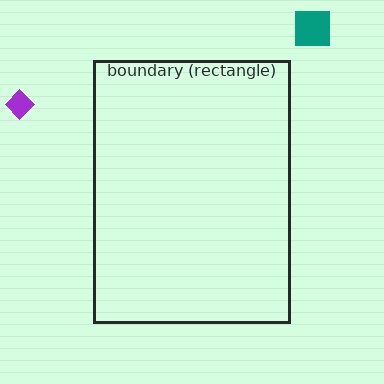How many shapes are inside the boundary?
0 inside, 2 outside.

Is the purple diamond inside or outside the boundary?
Outside.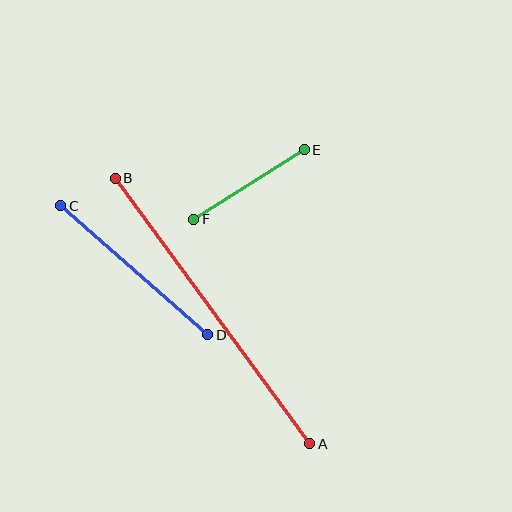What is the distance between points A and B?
The distance is approximately 329 pixels.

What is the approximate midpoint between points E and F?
The midpoint is at approximately (249, 184) pixels.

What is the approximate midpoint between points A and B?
The midpoint is at approximately (212, 311) pixels.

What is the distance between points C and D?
The distance is approximately 196 pixels.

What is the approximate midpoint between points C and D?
The midpoint is at approximately (134, 270) pixels.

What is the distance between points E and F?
The distance is approximately 130 pixels.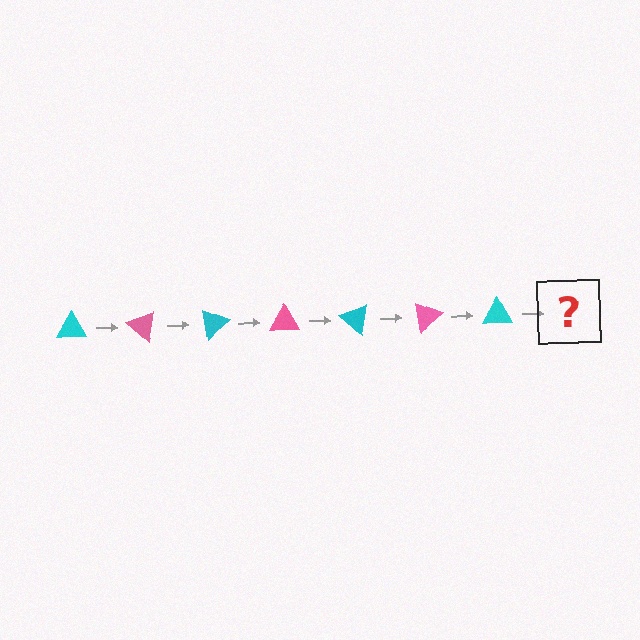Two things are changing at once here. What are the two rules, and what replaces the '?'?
The two rules are that it rotates 40 degrees each step and the color cycles through cyan and pink. The '?' should be a pink triangle, rotated 280 degrees from the start.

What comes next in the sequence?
The next element should be a pink triangle, rotated 280 degrees from the start.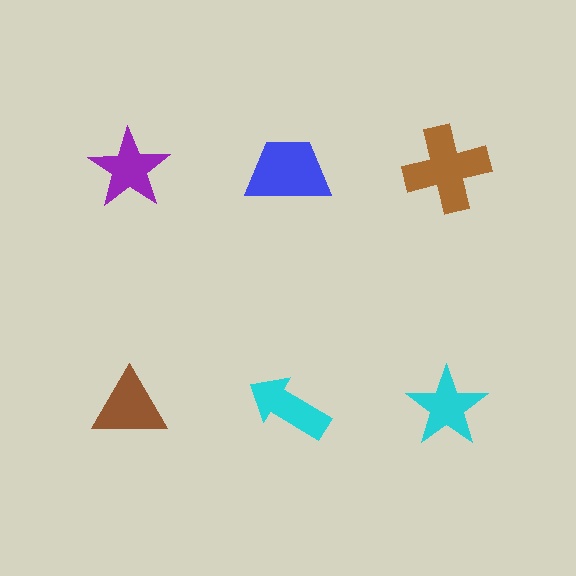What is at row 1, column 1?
A purple star.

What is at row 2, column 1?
A brown triangle.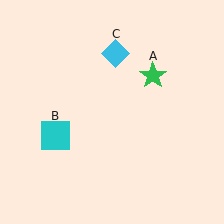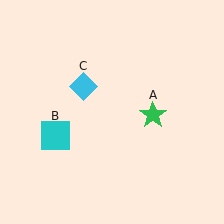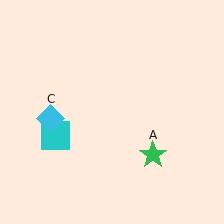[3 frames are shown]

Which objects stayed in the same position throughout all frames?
Cyan square (object B) remained stationary.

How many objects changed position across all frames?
2 objects changed position: green star (object A), cyan diamond (object C).